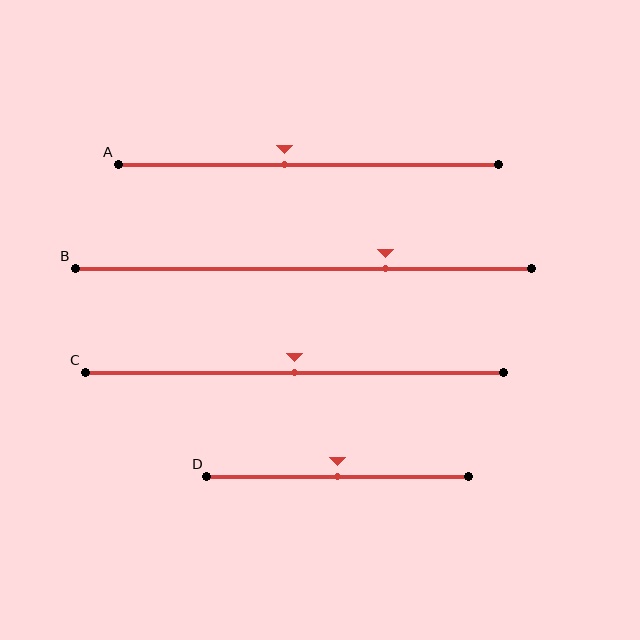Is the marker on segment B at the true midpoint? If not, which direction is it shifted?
No, the marker on segment B is shifted to the right by about 18% of the segment length.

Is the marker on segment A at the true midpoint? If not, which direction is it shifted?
No, the marker on segment A is shifted to the left by about 6% of the segment length.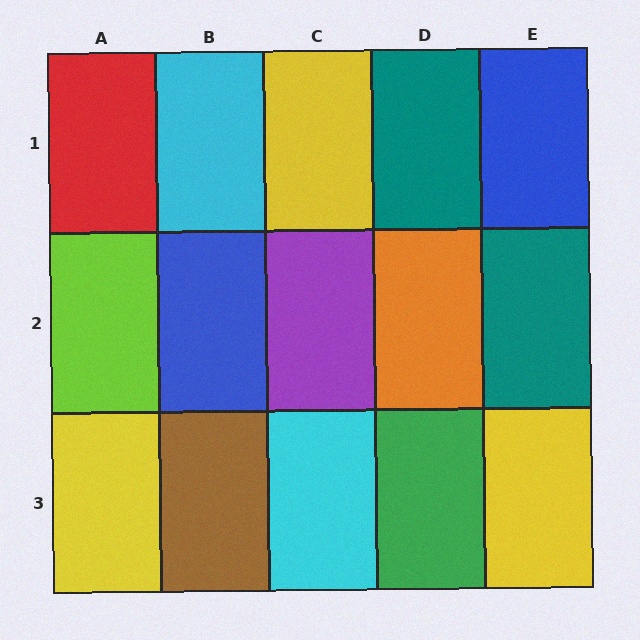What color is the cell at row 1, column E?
Blue.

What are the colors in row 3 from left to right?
Yellow, brown, cyan, green, yellow.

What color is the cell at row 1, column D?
Teal.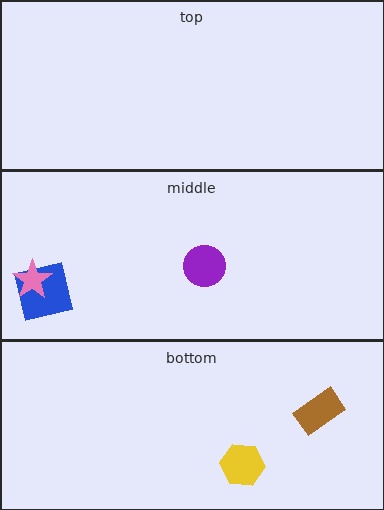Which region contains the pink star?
The middle region.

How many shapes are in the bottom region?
2.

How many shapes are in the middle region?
3.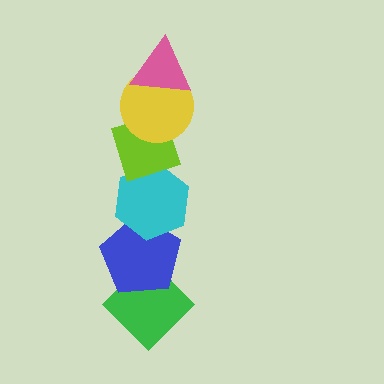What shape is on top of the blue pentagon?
The cyan hexagon is on top of the blue pentagon.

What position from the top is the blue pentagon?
The blue pentagon is 5th from the top.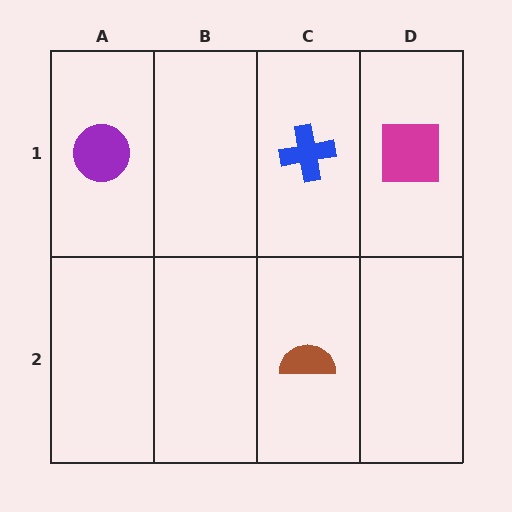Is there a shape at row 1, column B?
No, that cell is empty.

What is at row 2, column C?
A brown semicircle.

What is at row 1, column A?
A purple circle.